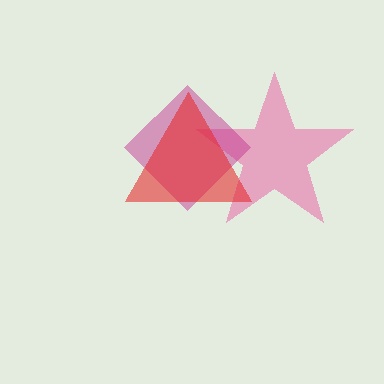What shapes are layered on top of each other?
The layered shapes are: a pink star, a magenta diamond, a red triangle.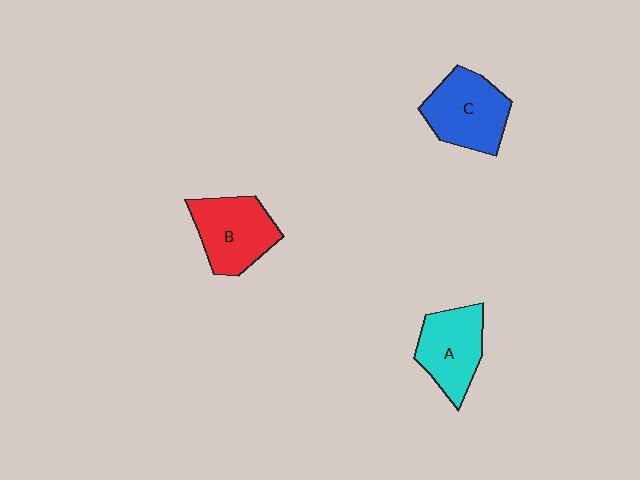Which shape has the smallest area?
Shape A (cyan).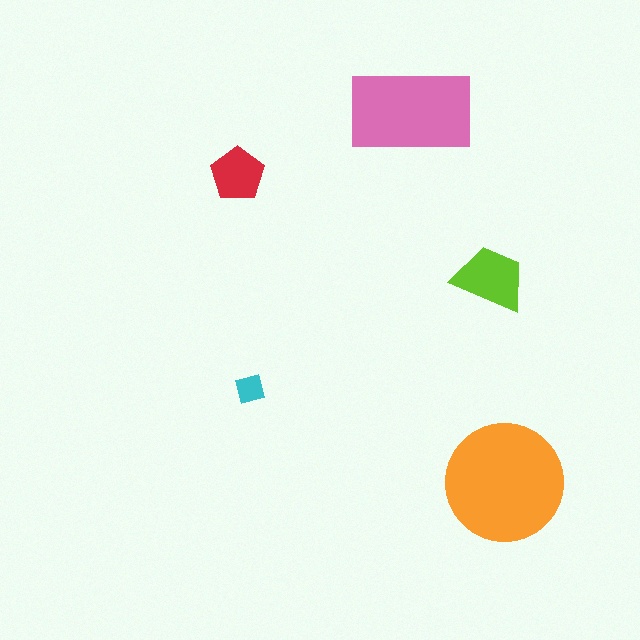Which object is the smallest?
The cyan diamond.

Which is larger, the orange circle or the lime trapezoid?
The orange circle.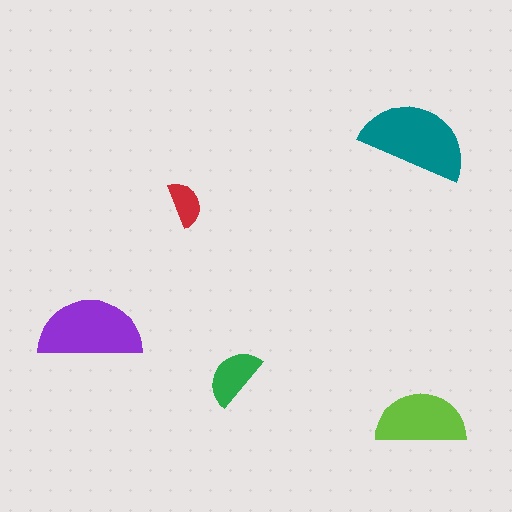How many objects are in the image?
There are 5 objects in the image.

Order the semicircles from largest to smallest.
the teal one, the purple one, the lime one, the green one, the red one.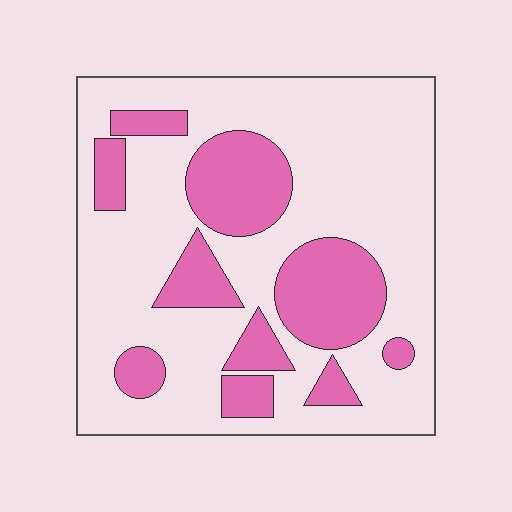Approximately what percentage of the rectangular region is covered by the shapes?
Approximately 30%.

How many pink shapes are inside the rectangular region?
10.